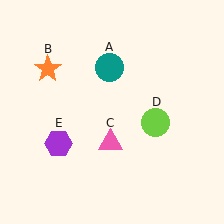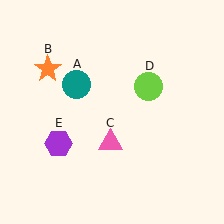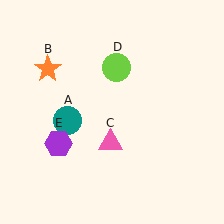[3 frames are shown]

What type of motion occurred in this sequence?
The teal circle (object A), lime circle (object D) rotated counterclockwise around the center of the scene.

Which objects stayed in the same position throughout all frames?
Orange star (object B) and pink triangle (object C) and purple hexagon (object E) remained stationary.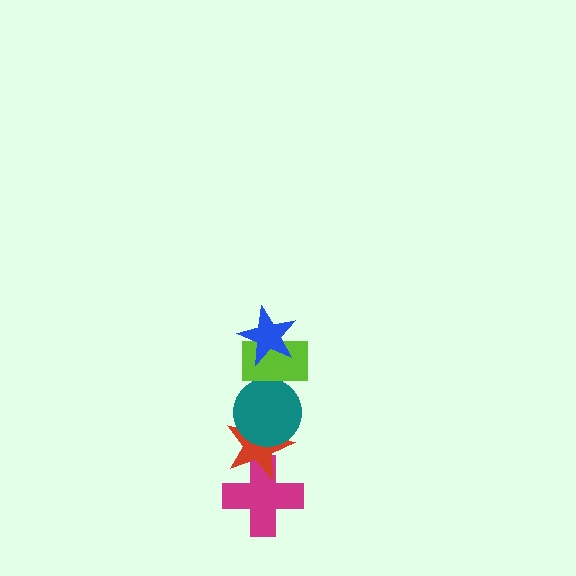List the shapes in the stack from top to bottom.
From top to bottom: the blue star, the lime rectangle, the teal circle, the red star, the magenta cross.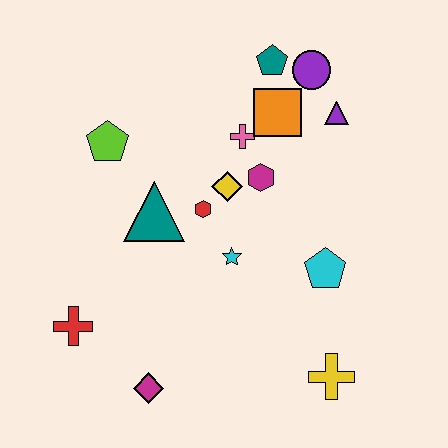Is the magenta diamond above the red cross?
No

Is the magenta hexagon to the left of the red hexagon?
No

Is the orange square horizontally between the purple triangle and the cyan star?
Yes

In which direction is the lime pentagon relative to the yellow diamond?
The lime pentagon is to the left of the yellow diamond.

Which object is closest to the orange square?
The pink cross is closest to the orange square.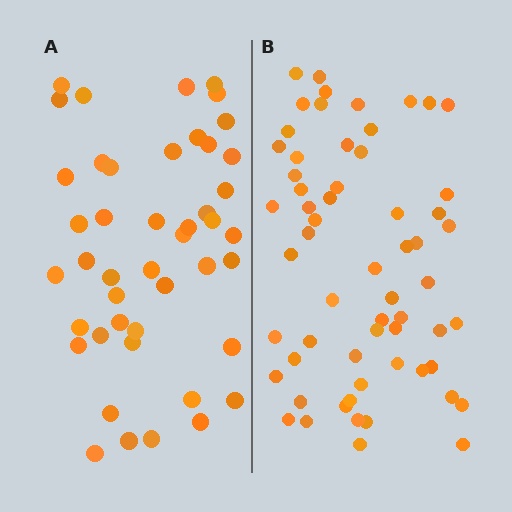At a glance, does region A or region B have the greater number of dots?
Region B (the right region) has more dots.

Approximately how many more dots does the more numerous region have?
Region B has approximately 15 more dots than region A.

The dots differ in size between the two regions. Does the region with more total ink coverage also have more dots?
No. Region A has more total ink coverage because its dots are larger, but region B actually contains more individual dots. Total area can be misleading — the number of items is what matters here.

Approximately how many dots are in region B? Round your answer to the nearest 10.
About 60 dots.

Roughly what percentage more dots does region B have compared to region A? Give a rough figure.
About 35% more.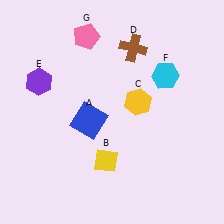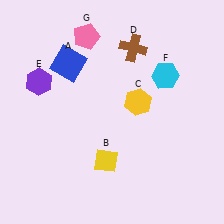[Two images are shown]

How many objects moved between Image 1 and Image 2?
1 object moved between the two images.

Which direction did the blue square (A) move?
The blue square (A) moved up.